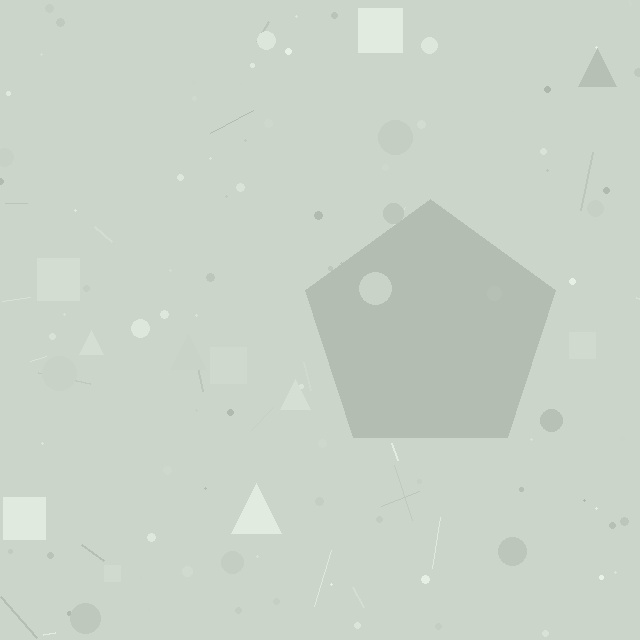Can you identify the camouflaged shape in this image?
The camouflaged shape is a pentagon.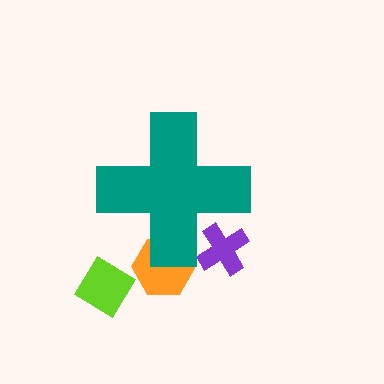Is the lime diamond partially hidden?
No, the lime diamond is fully visible.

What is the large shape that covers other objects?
A teal cross.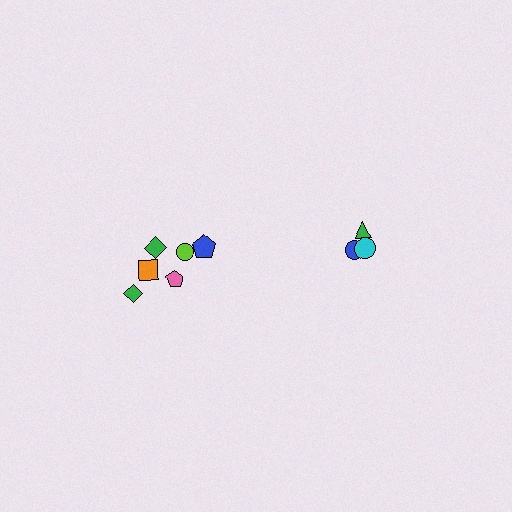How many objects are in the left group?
There are 6 objects.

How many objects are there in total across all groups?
There are 9 objects.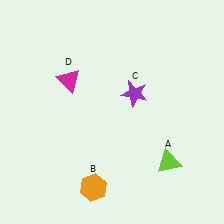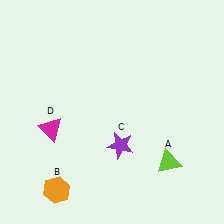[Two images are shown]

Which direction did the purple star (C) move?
The purple star (C) moved down.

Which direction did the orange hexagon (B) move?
The orange hexagon (B) moved left.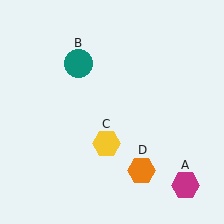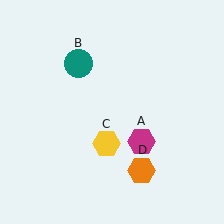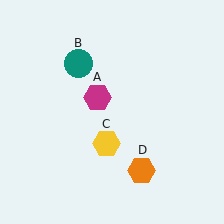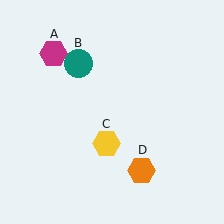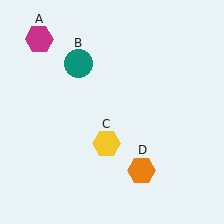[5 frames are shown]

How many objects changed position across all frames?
1 object changed position: magenta hexagon (object A).